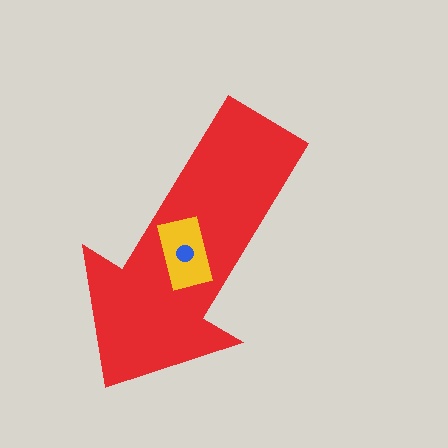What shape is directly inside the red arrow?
The yellow rectangle.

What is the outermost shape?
The red arrow.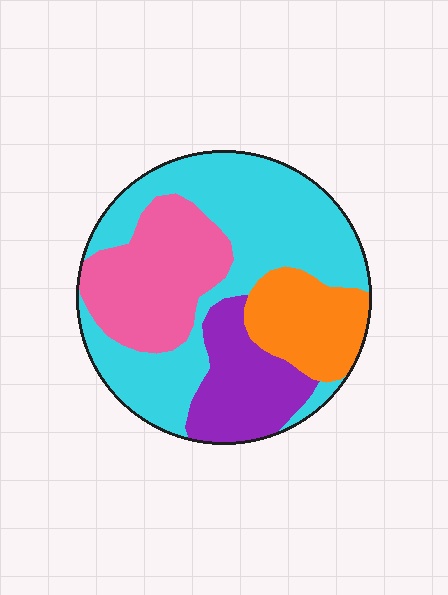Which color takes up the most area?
Cyan, at roughly 45%.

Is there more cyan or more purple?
Cyan.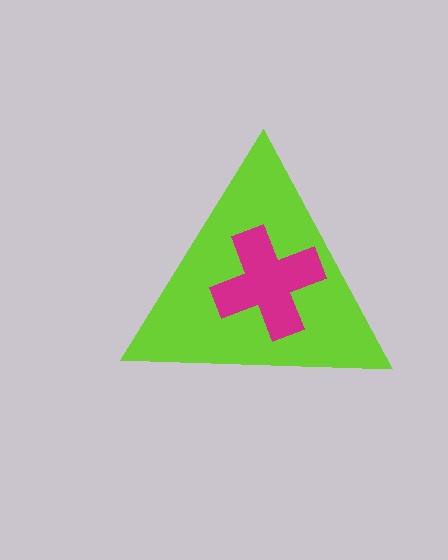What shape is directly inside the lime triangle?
The magenta cross.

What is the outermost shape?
The lime triangle.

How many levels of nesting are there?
2.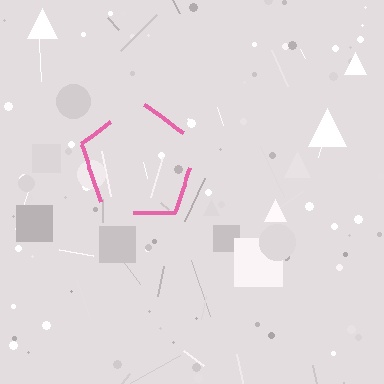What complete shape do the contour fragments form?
The contour fragments form a pentagon.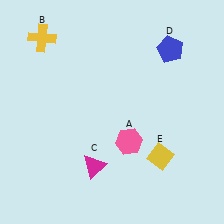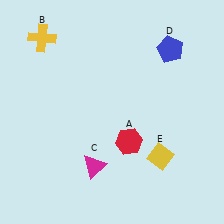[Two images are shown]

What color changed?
The hexagon (A) changed from pink in Image 1 to red in Image 2.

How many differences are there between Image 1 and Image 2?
There is 1 difference between the two images.